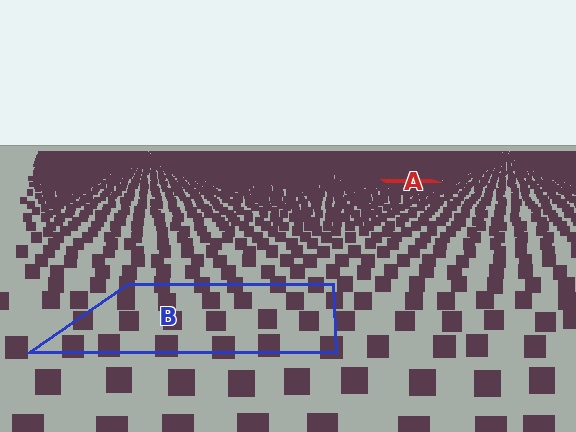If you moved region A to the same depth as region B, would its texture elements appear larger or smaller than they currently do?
They would appear larger. At a closer depth, the same texture elements are projected at a bigger on-screen size.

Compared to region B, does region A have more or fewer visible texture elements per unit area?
Region A has more texture elements per unit area — they are packed more densely because it is farther away.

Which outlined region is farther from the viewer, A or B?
Region A is farther from the viewer — the texture elements inside it appear smaller and more densely packed.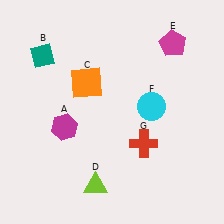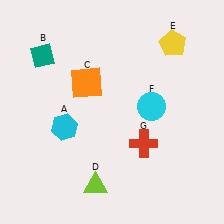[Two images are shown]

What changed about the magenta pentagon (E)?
In Image 1, E is magenta. In Image 2, it changed to yellow.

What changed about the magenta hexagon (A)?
In Image 1, A is magenta. In Image 2, it changed to cyan.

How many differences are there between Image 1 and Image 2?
There are 2 differences between the two images.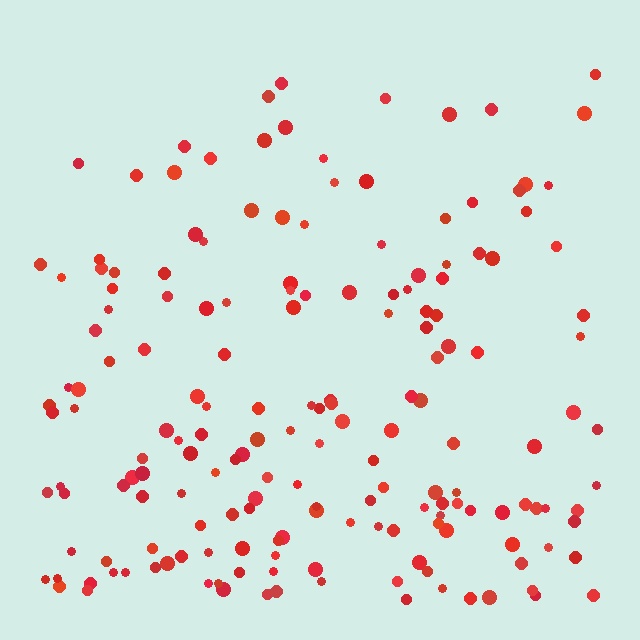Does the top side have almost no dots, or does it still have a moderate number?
Still a moderate number, just noticeably fewer than the bottom.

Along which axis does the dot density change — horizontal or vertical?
Vertical.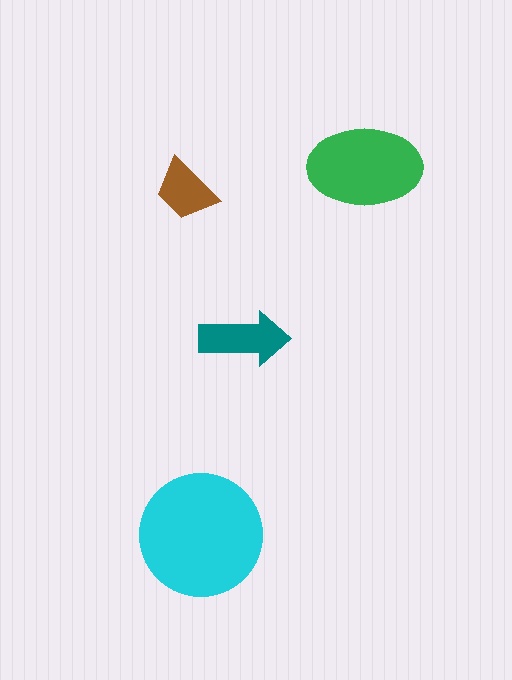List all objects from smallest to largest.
The brown trapezoid, the teal arrow, the green ellipse, the cyan circle.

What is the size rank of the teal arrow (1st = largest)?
3rd.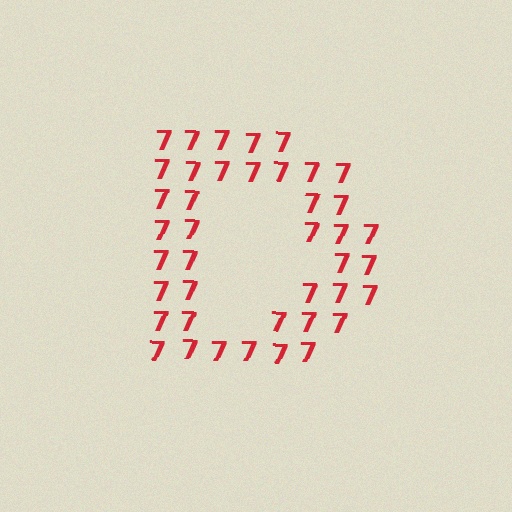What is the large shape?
The large shape is the letter D.